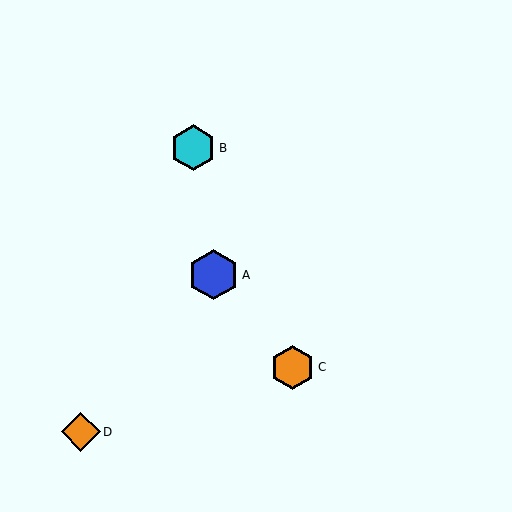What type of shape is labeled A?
Shape A is a blue hexagon.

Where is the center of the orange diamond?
The center of the orange diamond is at (81, 432).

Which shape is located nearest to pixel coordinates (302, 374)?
The orange hexagon (labeled C) at (293, 367) is nearest to that location.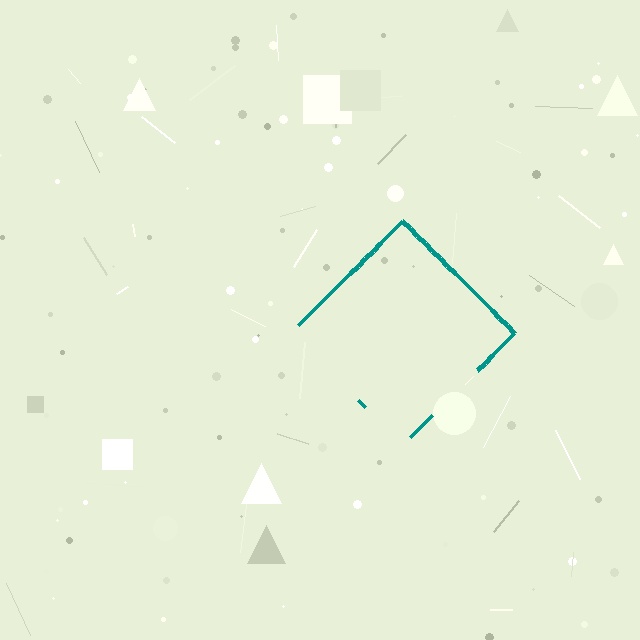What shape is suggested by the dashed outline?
The dashed outline suggests a diamond.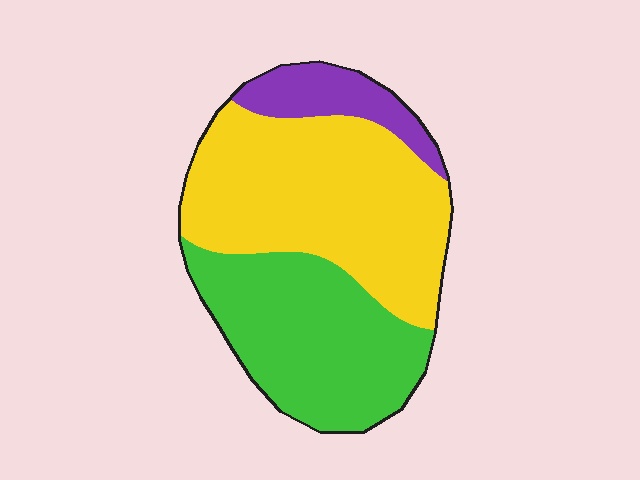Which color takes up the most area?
Yellow, at roughly 50%.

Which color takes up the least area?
Purple, at roughly 10%.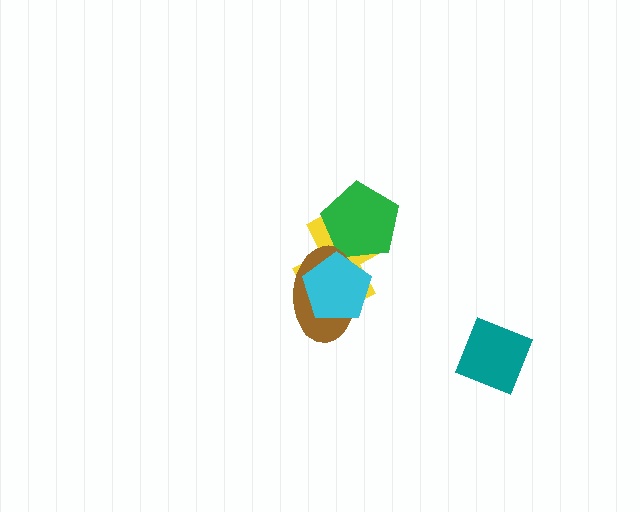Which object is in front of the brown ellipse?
The cyan pentagon is in front of the brown ellipse.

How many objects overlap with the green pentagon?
2 objects overlap with the green pentagon.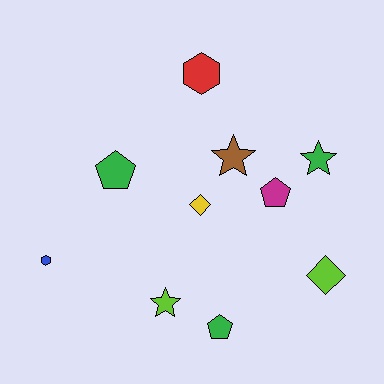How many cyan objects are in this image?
There are no cyan objects.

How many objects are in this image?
There are 10 objects.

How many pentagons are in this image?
There are 3 pentagons.